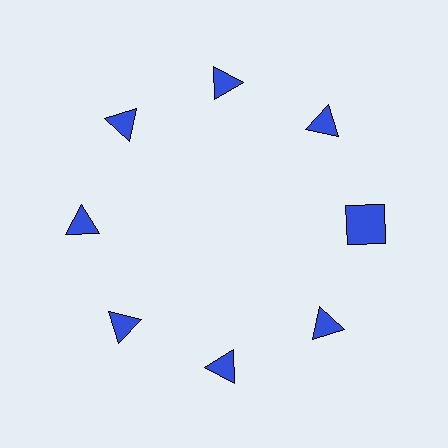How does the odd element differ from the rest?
It has a different shape: square instead of triangle.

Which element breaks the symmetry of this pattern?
The blue square at roughly the 3 o'clock position breaks the symmetry. All other shapes are blue triangles.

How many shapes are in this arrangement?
There are 8 shapes arranged in a ring pattern.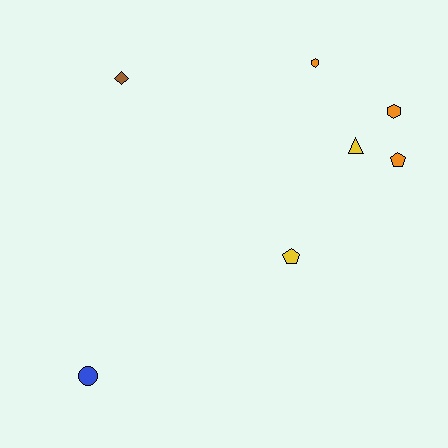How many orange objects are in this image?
There are 3 orange objects.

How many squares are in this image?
There are no squares.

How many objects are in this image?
There are 7 objects.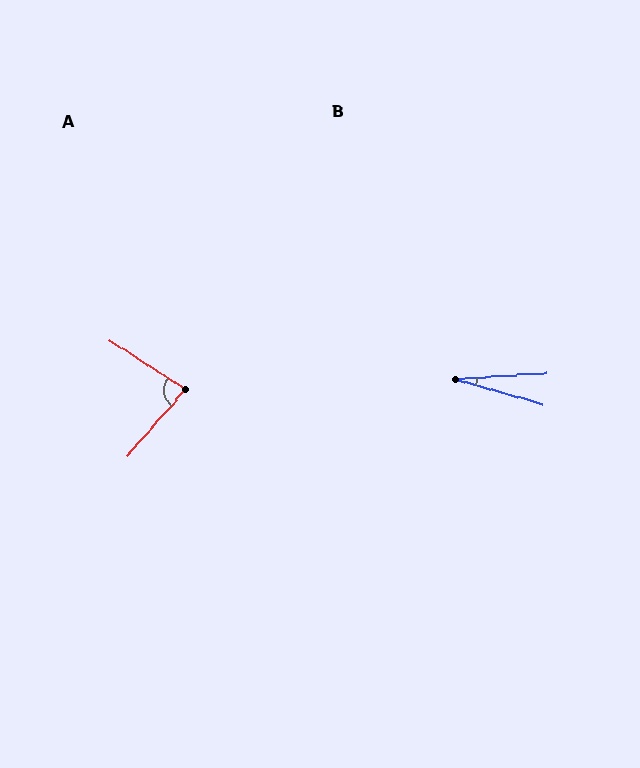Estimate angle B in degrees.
Approximately 20 degrees.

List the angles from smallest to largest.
B (20°), A (82°).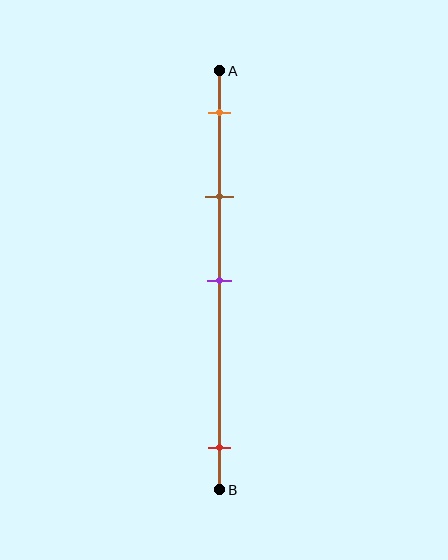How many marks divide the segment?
There are 4 marks dividing the segment.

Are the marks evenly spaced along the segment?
No, the marks are not evenly spaced.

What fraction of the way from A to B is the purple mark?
The purple mark is approximately 50% (0.5) of the way from A to B.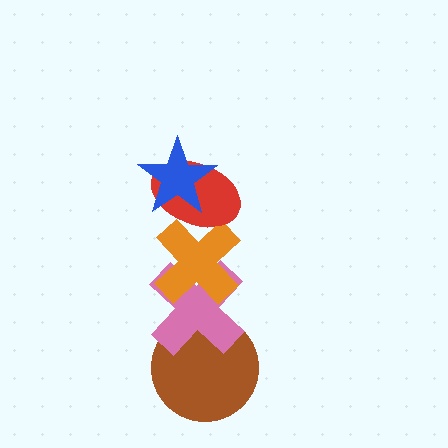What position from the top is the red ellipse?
The red ellipse is 2nd from the top.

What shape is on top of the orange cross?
The red ellipse is on top of the orange cross.